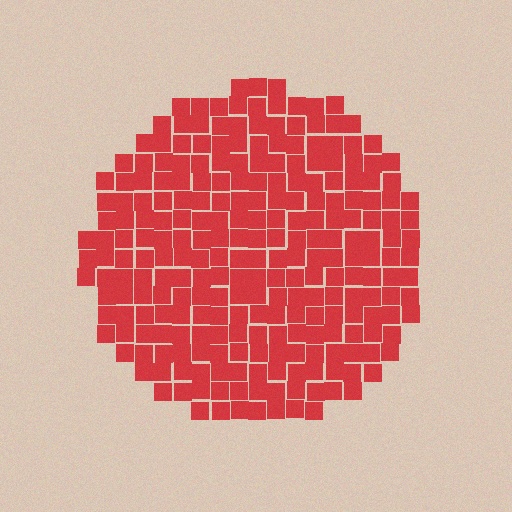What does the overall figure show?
The overall figure shows a circle.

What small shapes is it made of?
It is made of small squares.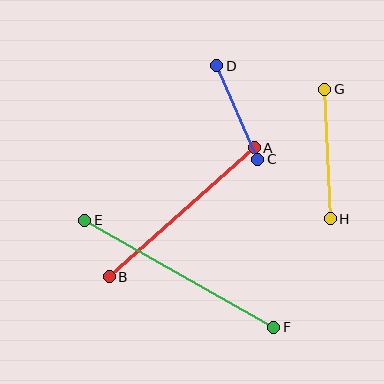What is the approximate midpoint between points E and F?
The midpoint is at approximately (179, 274) pixels.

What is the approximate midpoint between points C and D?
The midpoint is at approximately (237, 113) pixels.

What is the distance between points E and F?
The distance is approximately 217 pixels.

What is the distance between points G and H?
The distance is approximately 130 pixels.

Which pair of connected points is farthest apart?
Points E and F are farthest apart.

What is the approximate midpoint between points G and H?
The midpoint is at approximately (328, 154) pixels.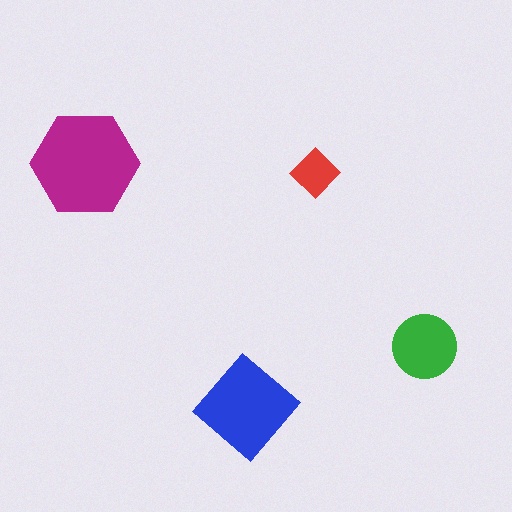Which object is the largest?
The magenta hexagon.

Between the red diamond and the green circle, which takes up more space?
The green circle.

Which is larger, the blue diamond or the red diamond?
The blue diamond.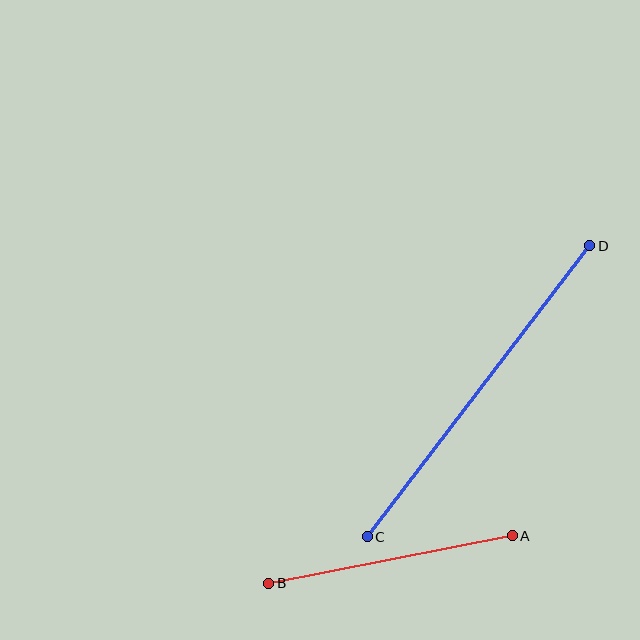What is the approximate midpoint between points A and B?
The midpoint is at approximately (391, 560) pixels.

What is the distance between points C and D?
The distance is approximately 366 pixels.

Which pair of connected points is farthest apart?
Points C and D are farthest apart.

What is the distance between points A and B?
The distance is approximately 248 pixels.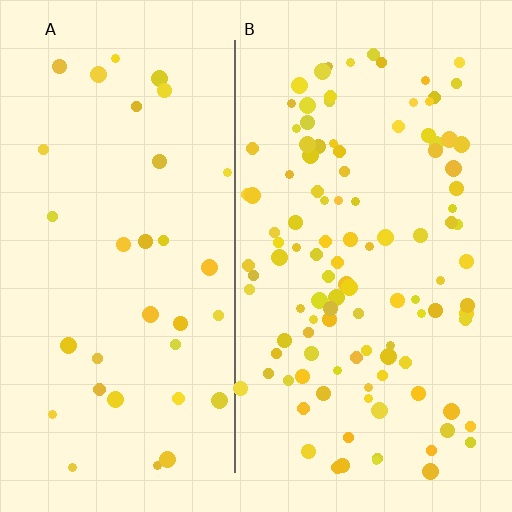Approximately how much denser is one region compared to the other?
Approximately 3.2× — region B over region A.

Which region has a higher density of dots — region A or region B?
B (the right).